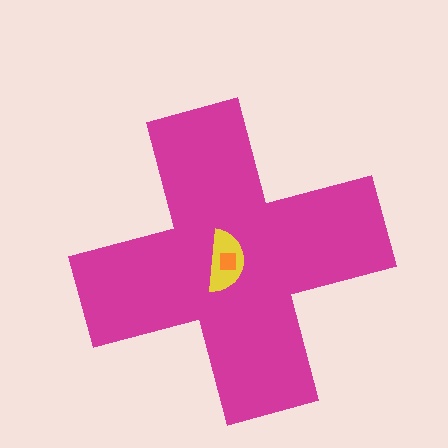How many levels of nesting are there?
3.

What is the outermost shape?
The magenta cross.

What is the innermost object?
The orange square.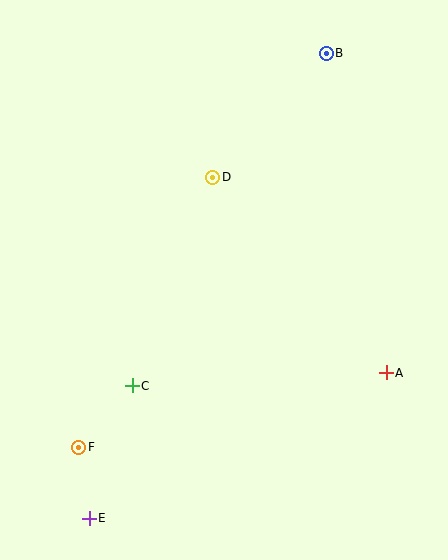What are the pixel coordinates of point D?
Point D is at (213, 177).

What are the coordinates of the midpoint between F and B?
The midpoint between F and B is at (203, 250).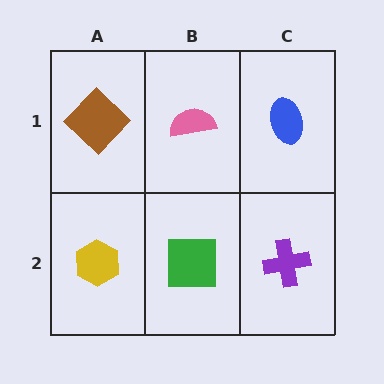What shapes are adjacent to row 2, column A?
A brown diamond (row 1, column A), a green square (row 2, column B).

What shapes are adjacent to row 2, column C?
A blue ellipse (row 1, column C), a green square (row 2, column B).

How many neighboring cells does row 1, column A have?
2.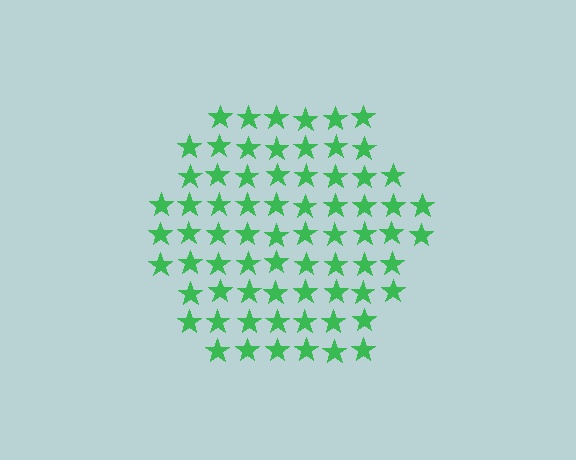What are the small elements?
The small elements are stars.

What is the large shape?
The large shape is a hexagon.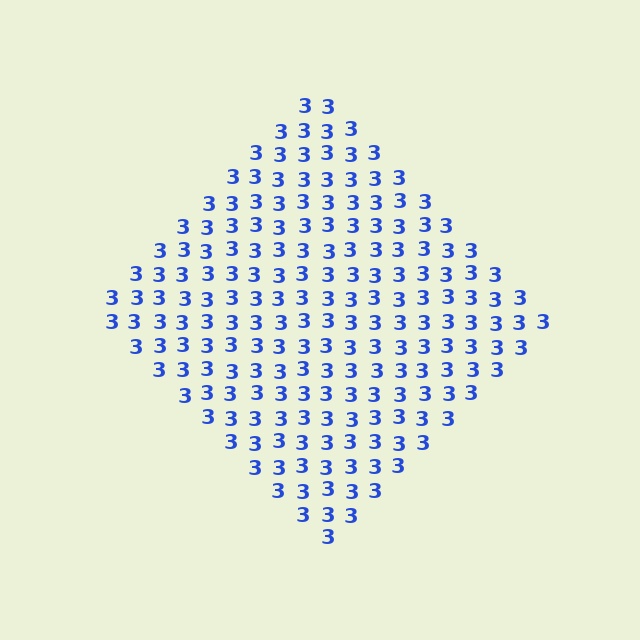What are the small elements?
The small elements are digit 3's.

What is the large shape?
The large shape is a diamond.